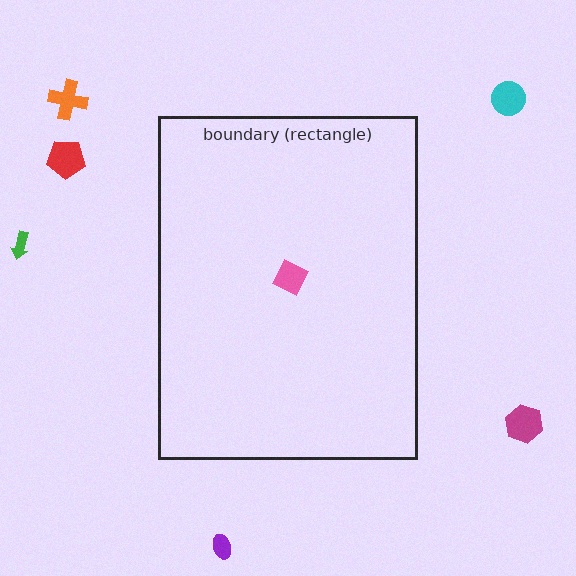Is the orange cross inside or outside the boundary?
Outside.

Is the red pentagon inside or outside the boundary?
Outside.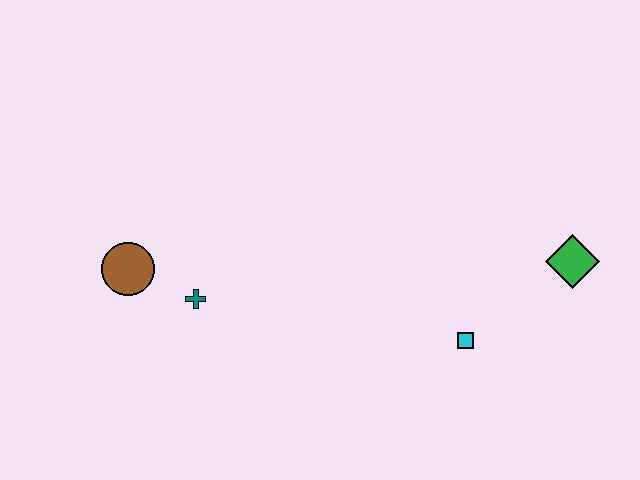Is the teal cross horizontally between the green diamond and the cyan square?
No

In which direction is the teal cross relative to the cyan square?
The teal cross is to the left of the cyan square.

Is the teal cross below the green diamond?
Yes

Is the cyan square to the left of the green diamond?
Yes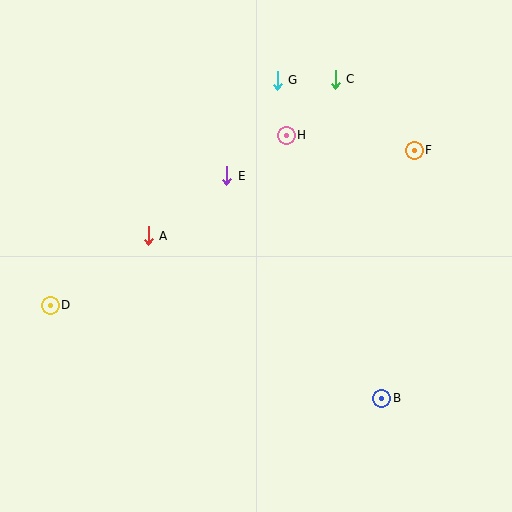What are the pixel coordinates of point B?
Point B is at (382, 398).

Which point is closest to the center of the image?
Point E at (227, 176) is closest to the center.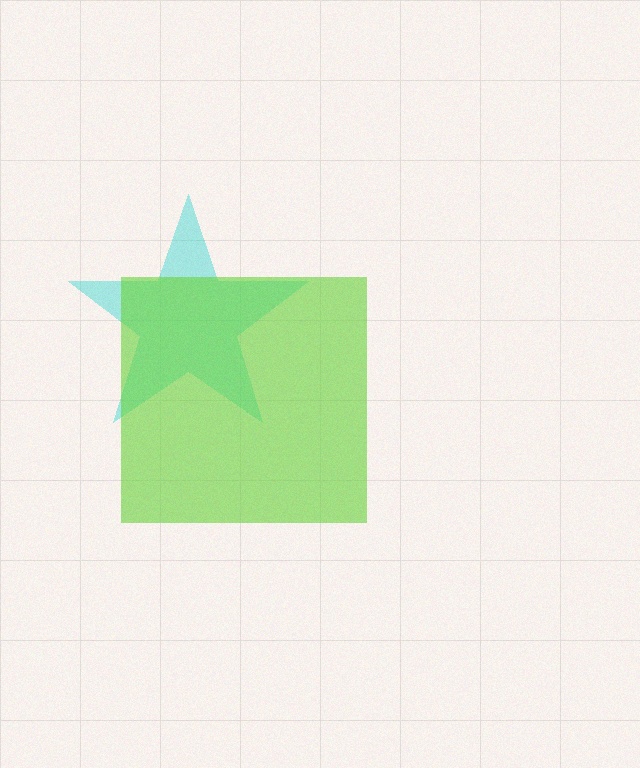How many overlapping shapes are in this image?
There are 2 overlapping shapes in the image.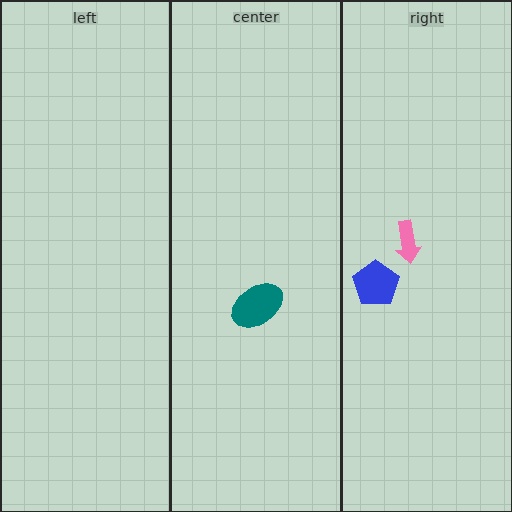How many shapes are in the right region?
2.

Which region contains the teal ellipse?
The center region.